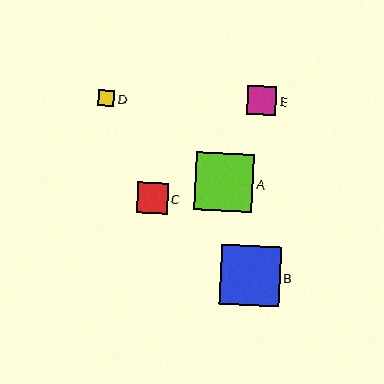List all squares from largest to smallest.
From largest to smallest: B, A, C, E, D.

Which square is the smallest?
Square D is the smallest with a size of approximately 16 pixels.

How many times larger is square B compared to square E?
Square B is approximately 2.1 times the size of square E.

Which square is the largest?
Square B is the largest with a size of approximately 60 pixels.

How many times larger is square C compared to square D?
Square C is approximately 1.9 times the size of square D.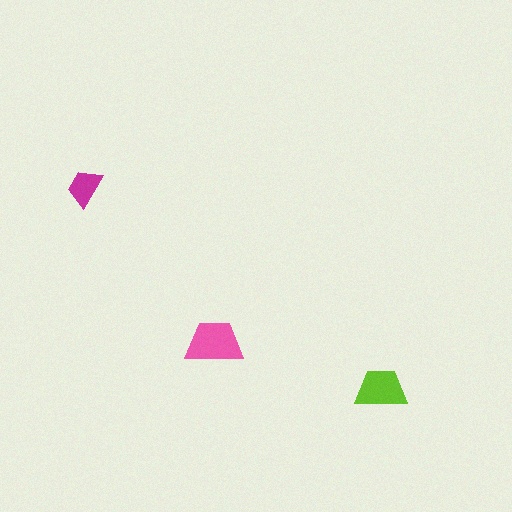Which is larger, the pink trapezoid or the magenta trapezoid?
The pink one.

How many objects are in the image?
There are 3 objects in the image.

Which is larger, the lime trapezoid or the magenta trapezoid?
The lime one.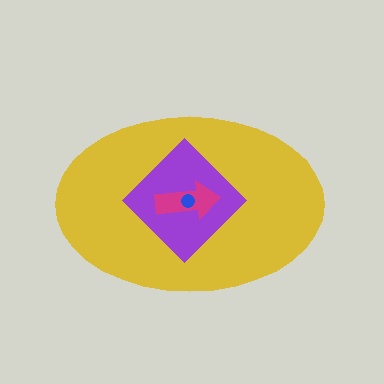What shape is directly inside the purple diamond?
The magenta arrow.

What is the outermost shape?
The yellow ellipse.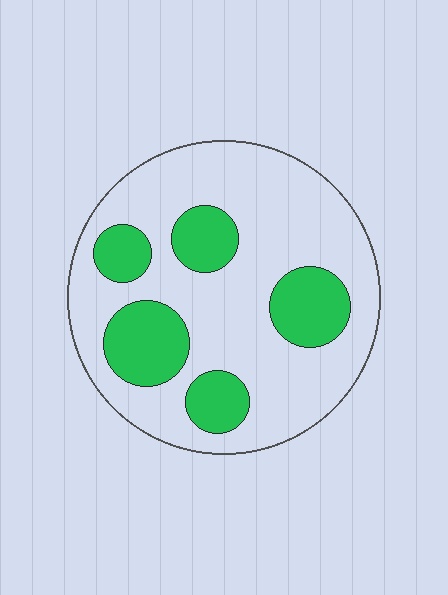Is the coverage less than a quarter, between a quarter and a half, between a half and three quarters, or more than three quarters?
Between a quarter and a half.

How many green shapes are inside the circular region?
5.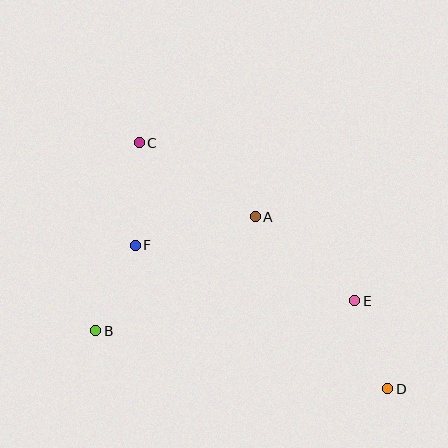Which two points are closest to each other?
Points D and E are closest to each other.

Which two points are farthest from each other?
Points C and D are farthest from each other.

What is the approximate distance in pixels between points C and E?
The distance between C and E is approximately 267 pixels.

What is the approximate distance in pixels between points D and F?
The distance between D and F is approximately 291 pixels.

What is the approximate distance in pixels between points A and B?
The distance between A and B is approximately 196 pixels.